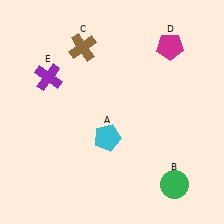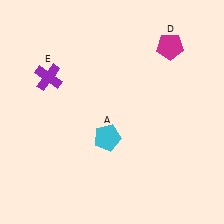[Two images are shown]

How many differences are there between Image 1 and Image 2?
There are 2 differences between the two images.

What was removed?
The brown cross (C), the green circle (B) were removed in Image 2.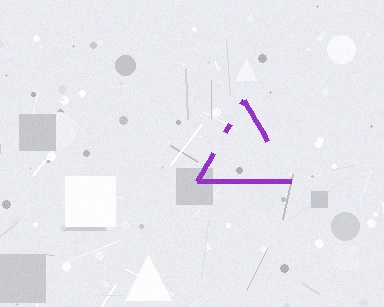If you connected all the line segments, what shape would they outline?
They would outline a triangle.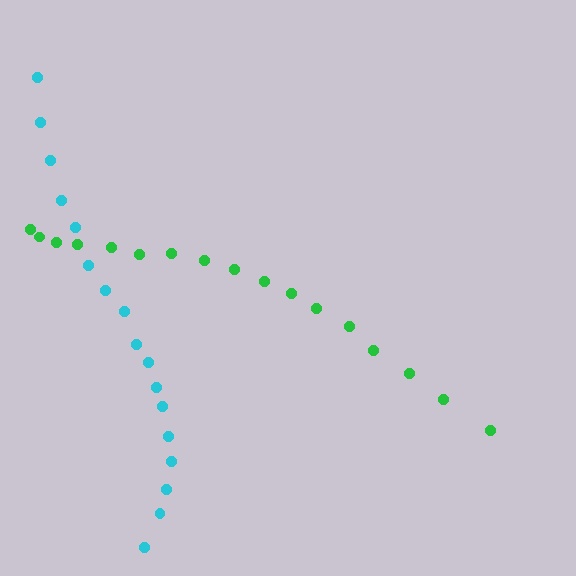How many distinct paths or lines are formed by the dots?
There are 2 distinct paths.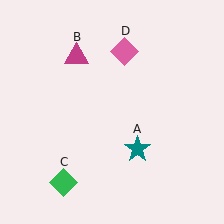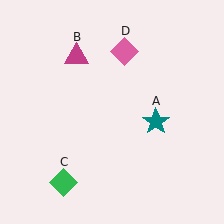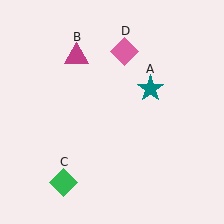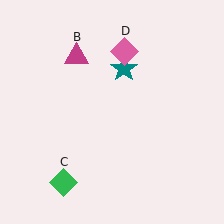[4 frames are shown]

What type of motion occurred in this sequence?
The teal star (object A) rotated counterclockwise around the center of the scene.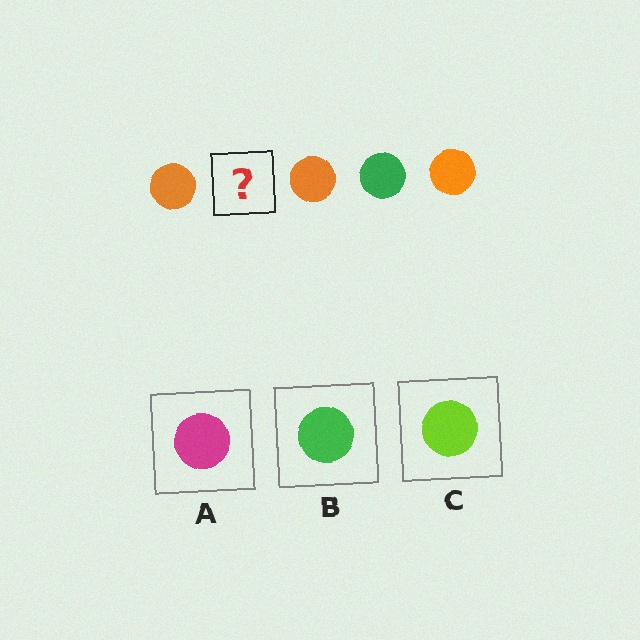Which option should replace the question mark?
Option B.